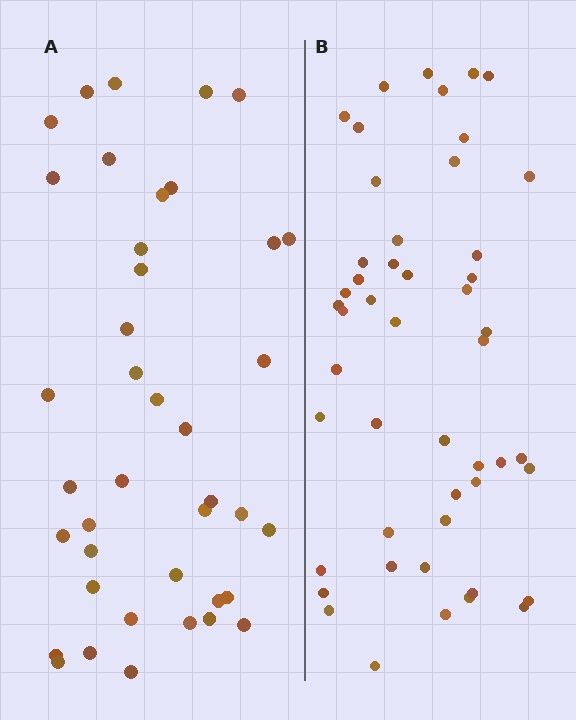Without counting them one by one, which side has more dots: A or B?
Region B (the right region) has more dots.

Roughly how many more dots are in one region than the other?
Region B has roughly 8 or so more dots than region A.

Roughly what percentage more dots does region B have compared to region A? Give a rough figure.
About 20% more.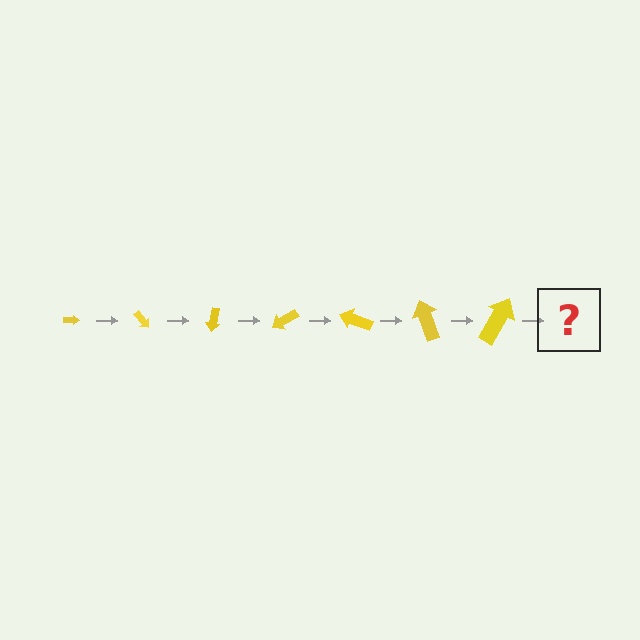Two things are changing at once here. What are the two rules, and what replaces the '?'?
The two rules are that the arrow grows larger each step and it rotates 50 degrees each step. The '?' should be an arrow, larger than the previous one and rotated 350 degrees from the start.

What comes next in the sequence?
The next element should be an arrow, larger than the previous one and rotated 350 degrees from the start.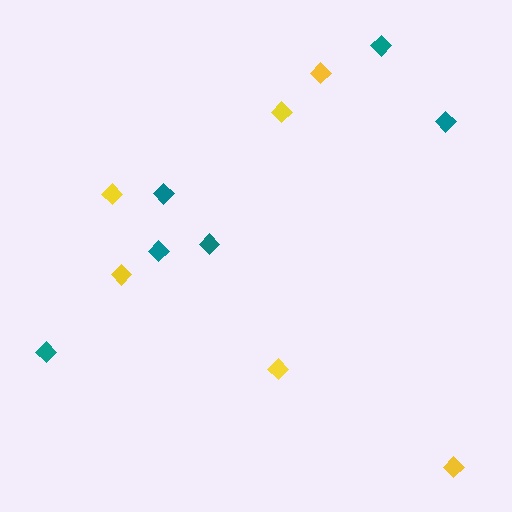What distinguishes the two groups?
There are 2 groups: one group of teal diamonds (6) and one group of yellow diamonds (6).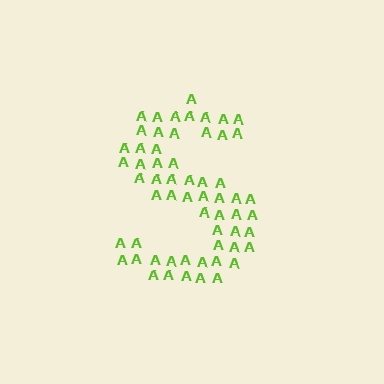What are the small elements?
The small elements are letter A's.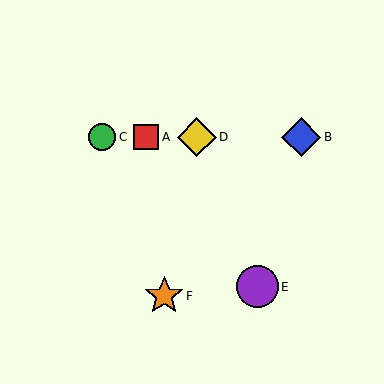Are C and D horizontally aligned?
Yes, both are at y≈137.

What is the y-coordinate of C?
Object C is at y≈137.